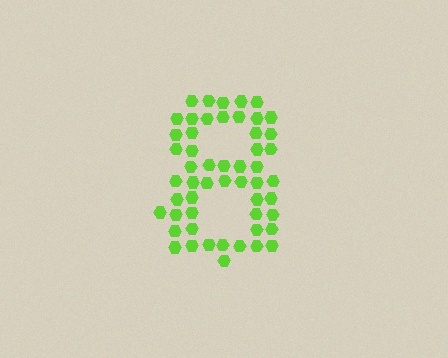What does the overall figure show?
The overall figure shows the digit 8.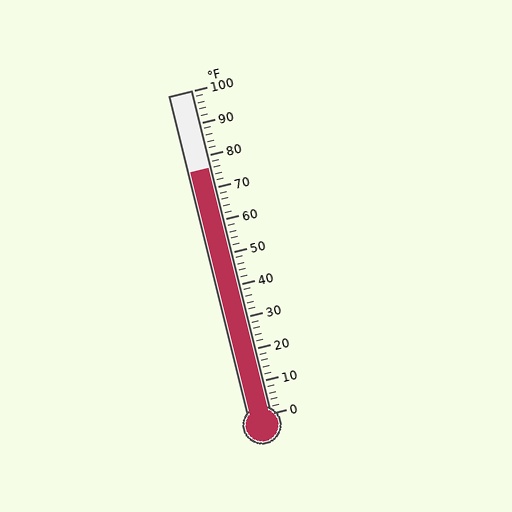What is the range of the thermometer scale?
The thermometer scale ranges from 0°F to 100°F.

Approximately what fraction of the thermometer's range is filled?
The thermometer is filled to approximately 75% of its range.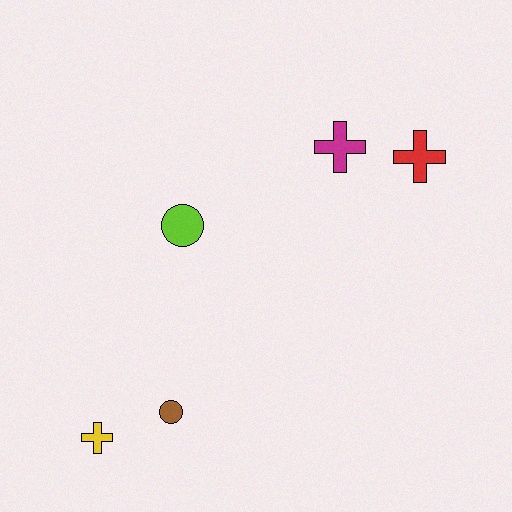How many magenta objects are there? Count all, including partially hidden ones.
There is 1 magenta object.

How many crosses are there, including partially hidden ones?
There are 3 crosses.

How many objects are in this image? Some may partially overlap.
There are 5 objects.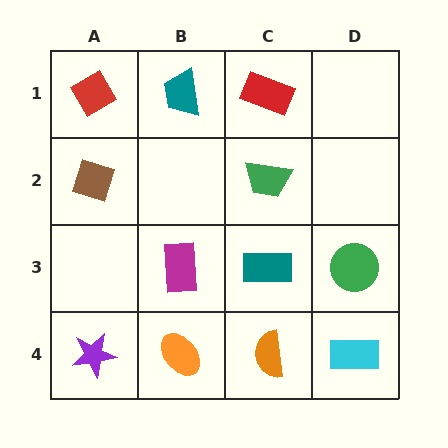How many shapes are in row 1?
3 shapes.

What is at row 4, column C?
An orange semicircle.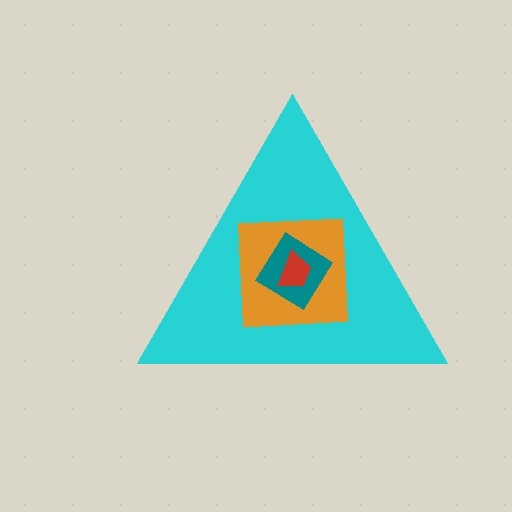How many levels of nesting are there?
4.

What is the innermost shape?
The red trapezoid.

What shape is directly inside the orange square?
The teal diamond.